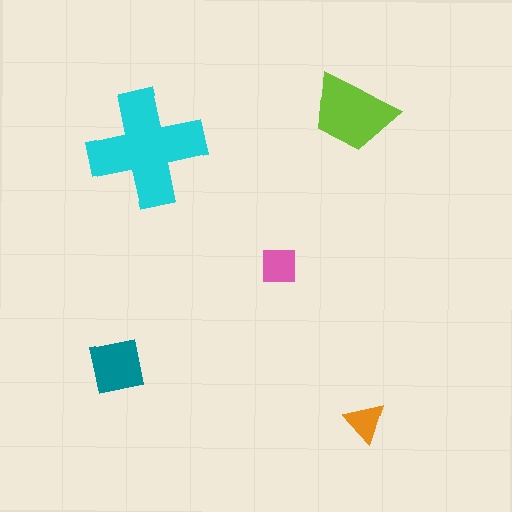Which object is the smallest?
The orange triangle.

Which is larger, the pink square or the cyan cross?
The cyan cross.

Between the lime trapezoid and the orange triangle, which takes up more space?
The lime trapezoid.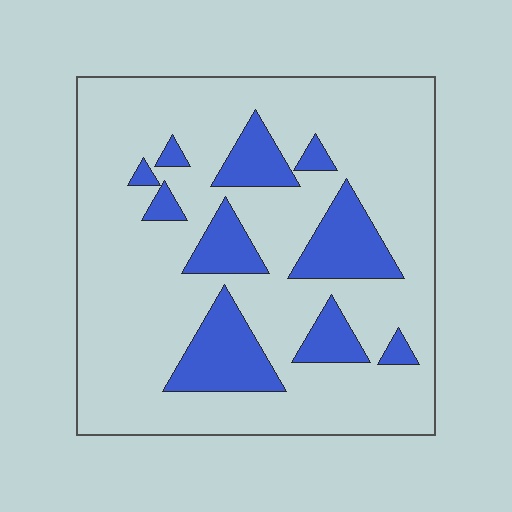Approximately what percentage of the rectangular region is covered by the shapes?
Approximately 20%.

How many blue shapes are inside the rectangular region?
10.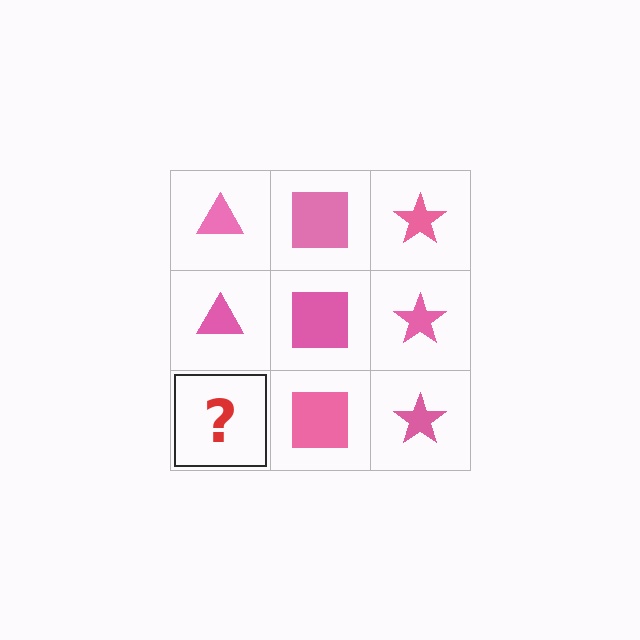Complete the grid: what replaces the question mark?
The question mark should be replaced with a pink triangle.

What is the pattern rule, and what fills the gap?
The rule is that each column has a consistent shape. The gap should be filled with a pink triangle.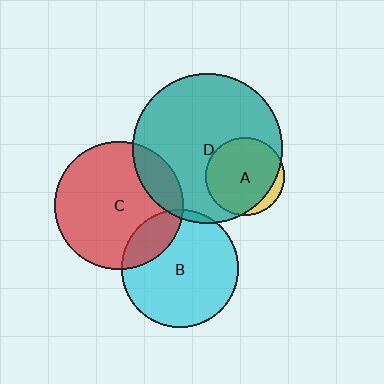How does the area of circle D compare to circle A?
Approximately 3.7 times.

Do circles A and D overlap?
Yes.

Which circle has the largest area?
Circle D (teal).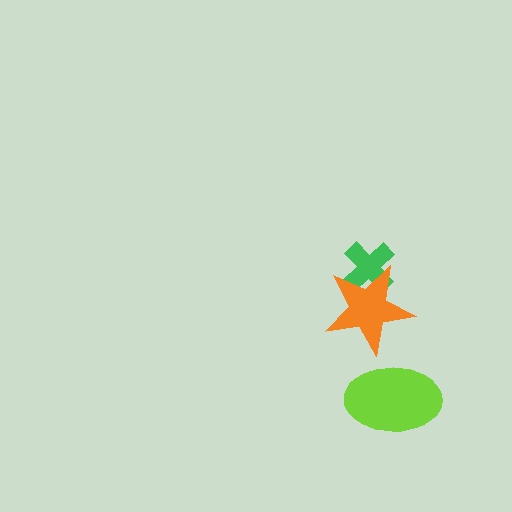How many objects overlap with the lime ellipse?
0 objects overlap with the lime ellipse.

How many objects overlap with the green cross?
1 object overlaps with the green cross.